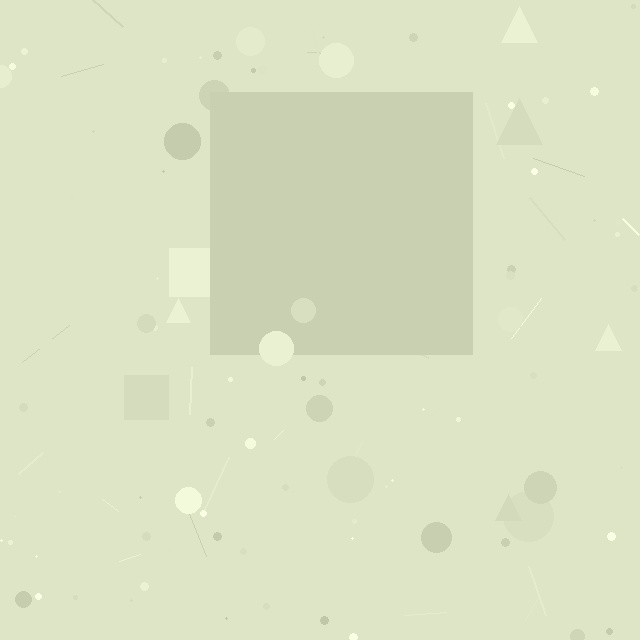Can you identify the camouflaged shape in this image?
The camouflaged shape is a square.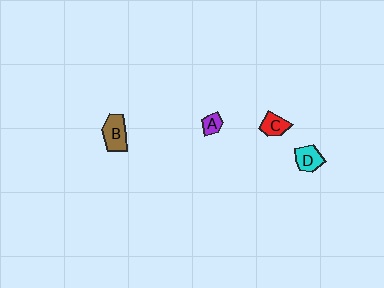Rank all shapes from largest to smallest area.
From largest to smallest: B (brown), D (cyan), C (red), A (purple).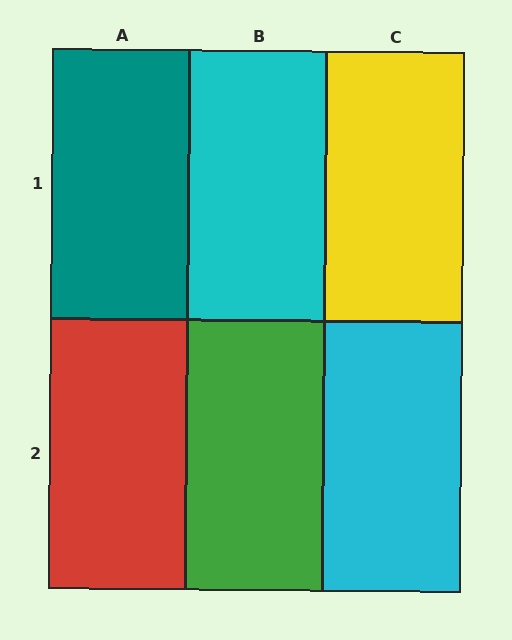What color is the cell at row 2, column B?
Green.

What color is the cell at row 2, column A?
Red.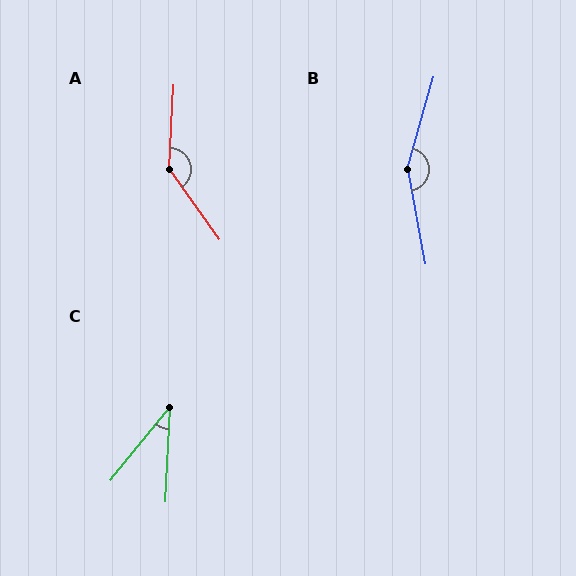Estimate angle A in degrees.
Approximately 141 degrees.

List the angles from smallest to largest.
C (36°), A (141°), B (154°).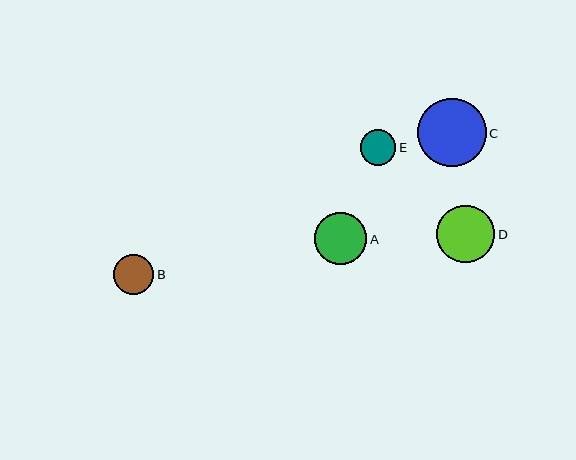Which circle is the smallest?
Circle E is the smallest with a size of approximately 35 pixels.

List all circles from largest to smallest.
From largest to smallest: C, D, A, B, E.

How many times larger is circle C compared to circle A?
Circle C is approximately 1.3 times the size of circle A.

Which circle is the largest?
Circle C is the largest with a size of approximately 68 pixels.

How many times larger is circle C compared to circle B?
Circle C is approximately 1.7 times the size of circle B.